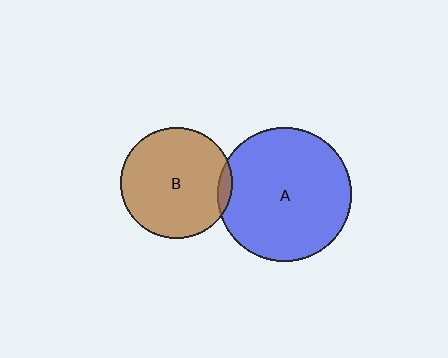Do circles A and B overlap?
Yes.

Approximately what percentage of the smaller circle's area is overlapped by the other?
Approximately 5%.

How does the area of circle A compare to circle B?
Approximately 1.4 times.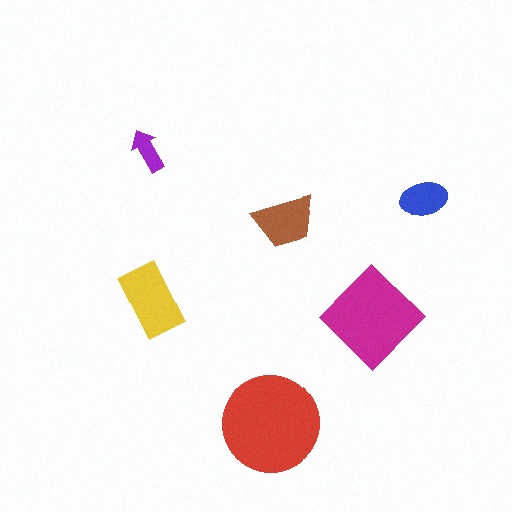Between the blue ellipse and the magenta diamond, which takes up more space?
The magenta diamond.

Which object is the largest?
The red circle.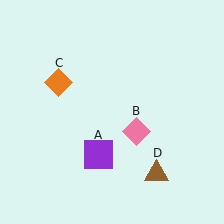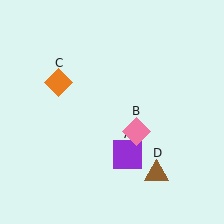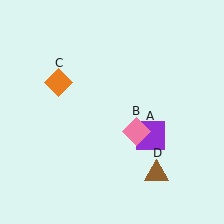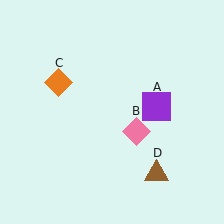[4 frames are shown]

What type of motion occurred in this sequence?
The purple square (object A) rotated counterclockwise around the center of the scene.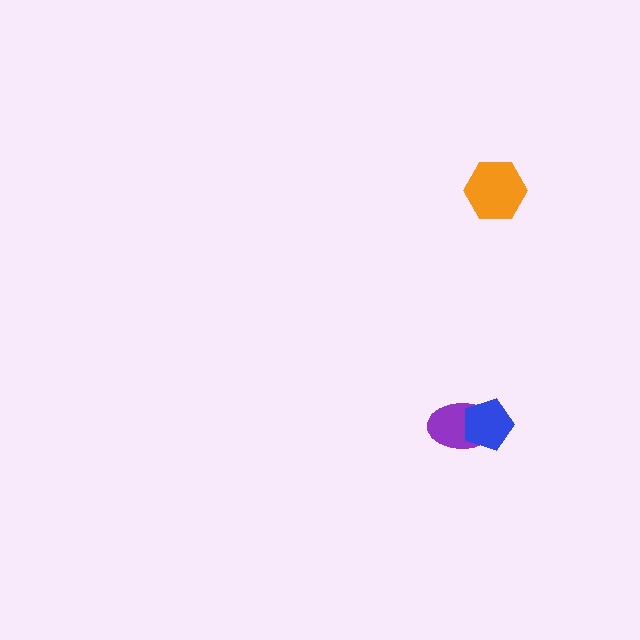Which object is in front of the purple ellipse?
The blue pentagon is in front of the purple ellipse.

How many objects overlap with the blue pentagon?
1 object overlaps with the blue pentagon.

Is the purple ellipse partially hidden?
Yes, it is partially covered by another shape.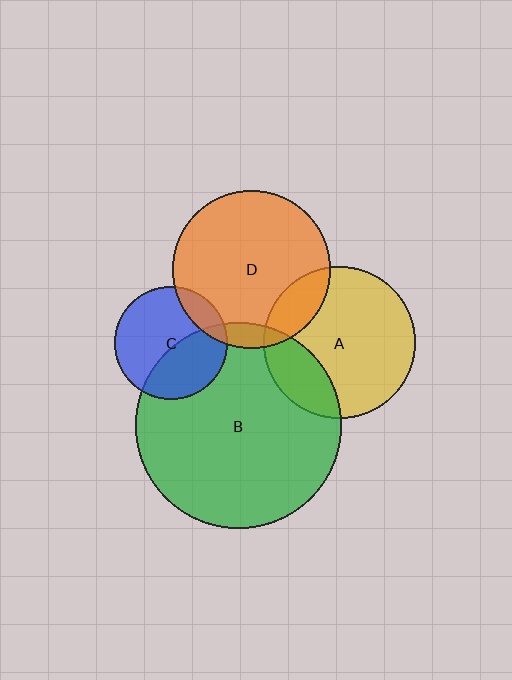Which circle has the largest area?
Circle B (green).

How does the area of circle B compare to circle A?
Approximately 1.8 times.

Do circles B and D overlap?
Yes.